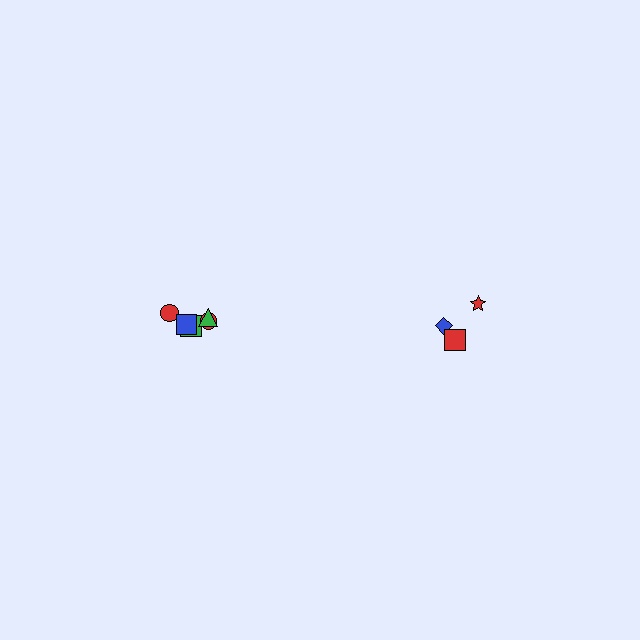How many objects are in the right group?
There are 3 objects.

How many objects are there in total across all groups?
There are 8 objects.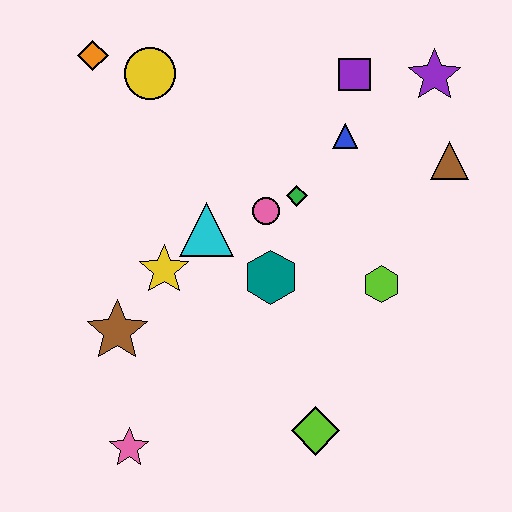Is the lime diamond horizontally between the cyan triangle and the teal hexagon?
No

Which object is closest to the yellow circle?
The orange diamond is closest to the yellow circle.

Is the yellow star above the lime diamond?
Yes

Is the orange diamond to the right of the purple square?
No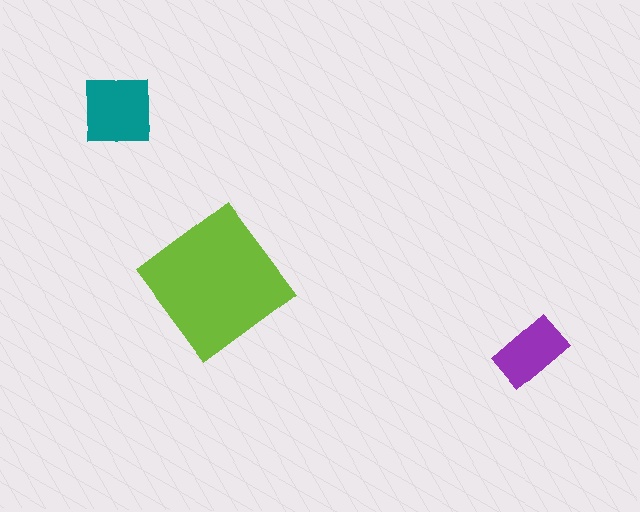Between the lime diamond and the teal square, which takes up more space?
The lime diamond.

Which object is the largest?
The lime diamond.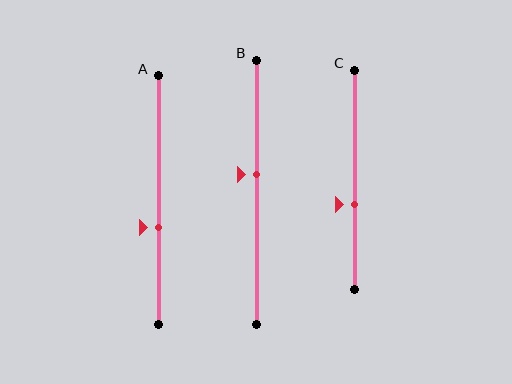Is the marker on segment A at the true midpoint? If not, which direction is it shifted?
No, the marker on segment A is shifted downward by about 11% of the segment length.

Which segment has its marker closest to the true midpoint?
Segment B has its marker closest to the true midpoint.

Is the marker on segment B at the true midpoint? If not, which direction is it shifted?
No, the marker on segment B is shifted upward by about 7% of the segment length.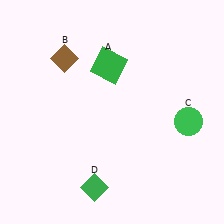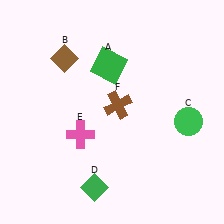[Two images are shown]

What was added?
A pink cross (E), a brown cross (F) were added in Image 2.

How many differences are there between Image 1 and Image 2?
There are 2 differences between the two images.